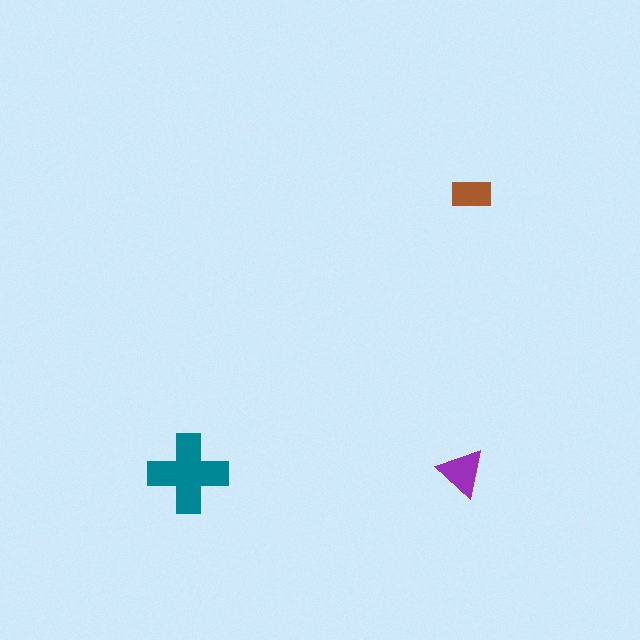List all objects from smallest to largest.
The brown rectangle, the purple triangle, the teal cross.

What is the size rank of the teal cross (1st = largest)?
1st.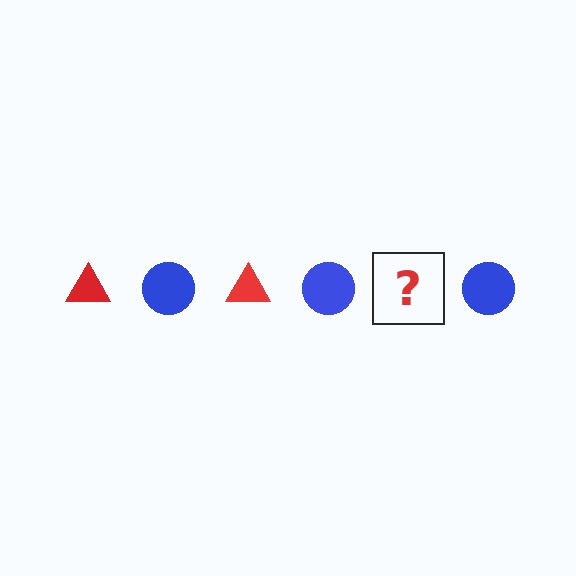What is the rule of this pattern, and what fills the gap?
The rule is that the pattern alternates between red triangle and blue circle. The gap should be filled with a red triangle.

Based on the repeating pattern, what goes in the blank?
The blank should be a red triangle.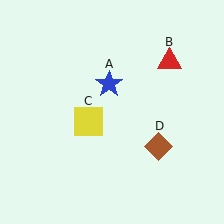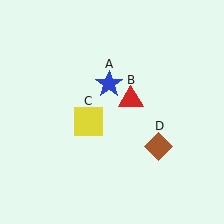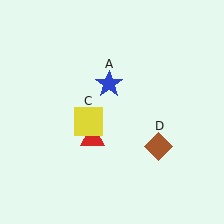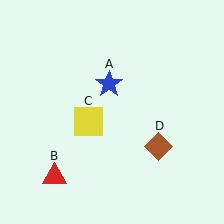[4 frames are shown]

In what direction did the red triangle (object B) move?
The red triangle (object B) moved down and to the left.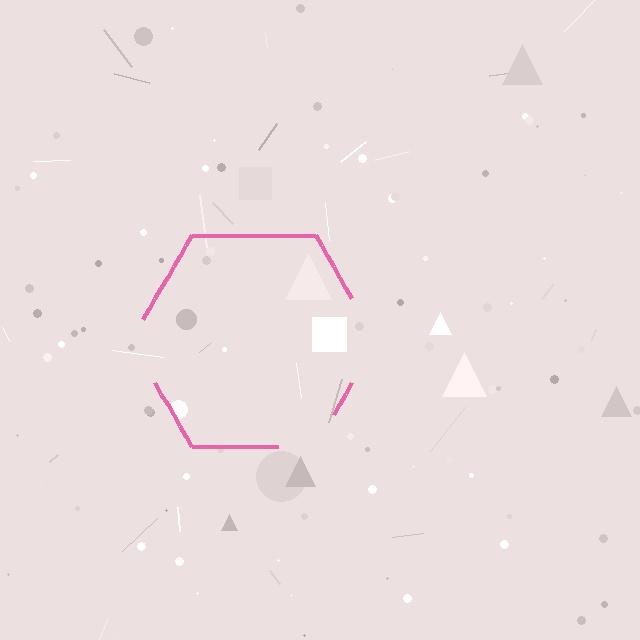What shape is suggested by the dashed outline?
The dashed outline suggests a hexagon.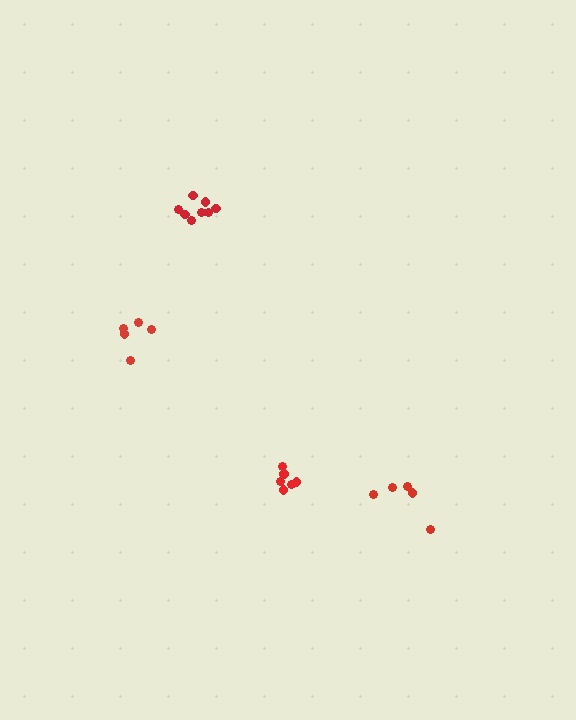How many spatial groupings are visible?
There are 4 spatial groupings.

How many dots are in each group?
Group 1: 8 dots, Group 2: 5 dots, Group 3: 5 dots, Group 4: 6 dots (24 total).